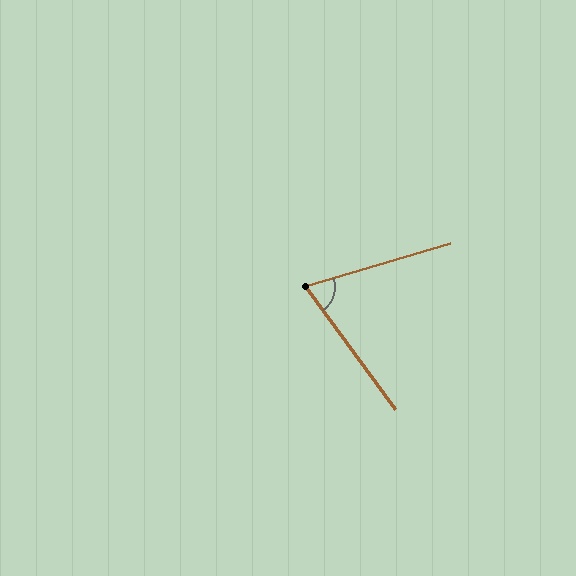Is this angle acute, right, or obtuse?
It is acute.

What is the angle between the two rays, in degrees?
Approximately 71 degrees.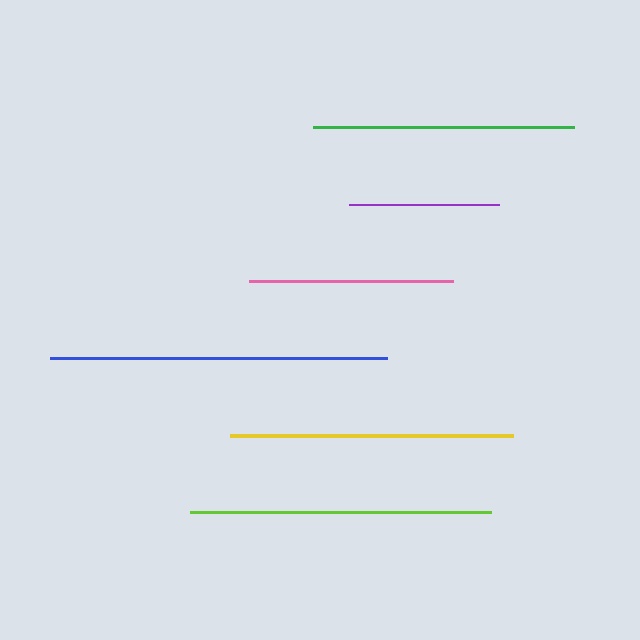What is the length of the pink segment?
The pink segment is approximately 204 pixels long.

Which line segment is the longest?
The blue line is the longest at approximately 336 pixels.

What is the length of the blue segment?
The blue segment is approximately 336 pixels long.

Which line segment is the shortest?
The purple line is the shortest at approximately 150 pixels.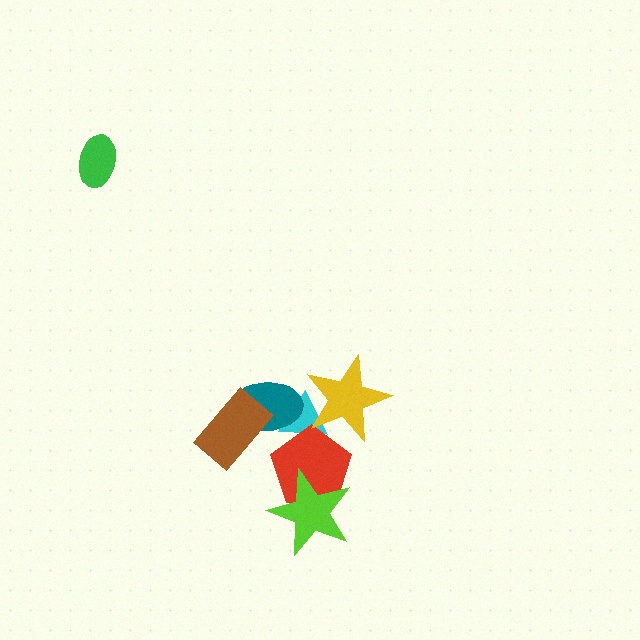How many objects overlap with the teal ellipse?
2 objects overlap with the teal ellipse.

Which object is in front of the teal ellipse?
The brown rectangle is in front of the teal ellipse.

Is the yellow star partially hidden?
No, no other shape covers it.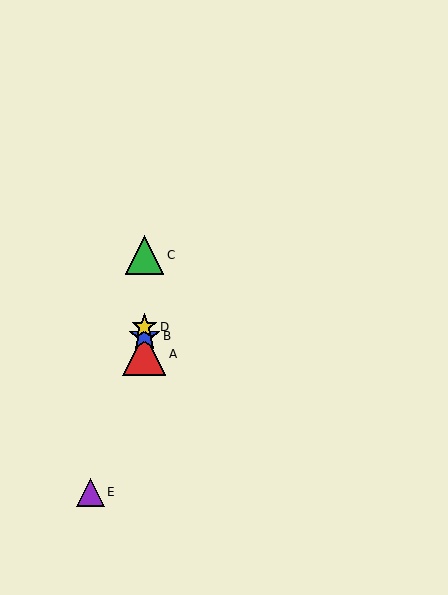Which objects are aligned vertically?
Objects A, B, C, D are aligned vertically.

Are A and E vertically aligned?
No, A is at x≈144 and E is at x≈91.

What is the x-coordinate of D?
Object D is at x≈144.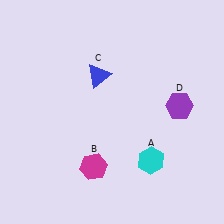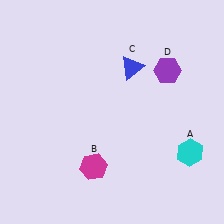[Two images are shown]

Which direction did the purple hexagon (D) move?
The purple hexagon (D) moved up.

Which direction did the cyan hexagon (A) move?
The cyan hexagon (A) moved right.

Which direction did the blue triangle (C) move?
The blue triangle (C) moved right.